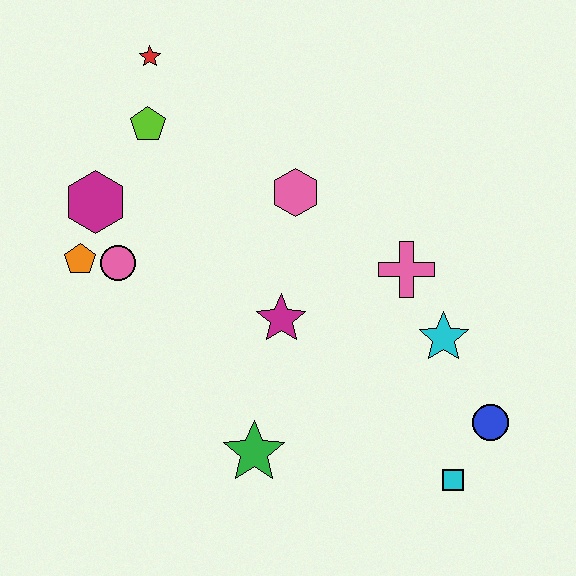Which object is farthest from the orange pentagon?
The blue circle is farthest from the orange pentagon.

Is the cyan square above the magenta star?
No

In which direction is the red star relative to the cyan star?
The red star is to the left of the cyan star.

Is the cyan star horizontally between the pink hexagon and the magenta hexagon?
No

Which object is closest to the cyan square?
The blue circle is closest to the cyan square.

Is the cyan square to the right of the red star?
Yes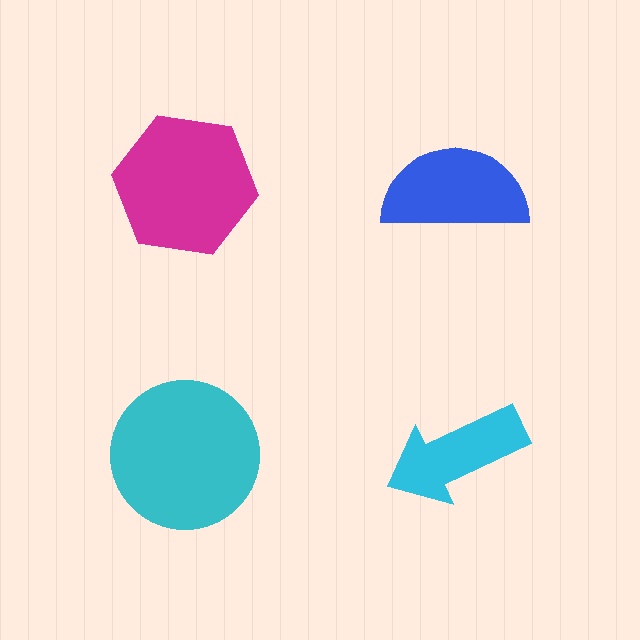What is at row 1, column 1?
A magenta hexagon.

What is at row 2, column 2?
A cyan arrow.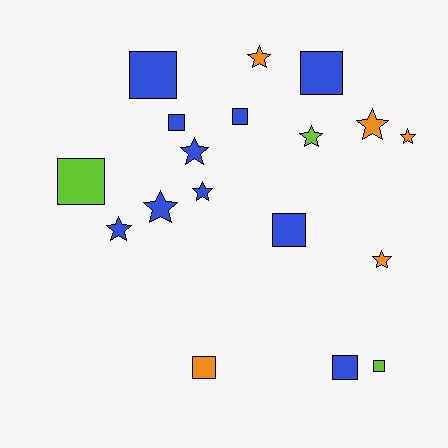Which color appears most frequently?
Blue, with 10 objects.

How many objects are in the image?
There are 18 objects.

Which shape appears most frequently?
Square, with 9 objects.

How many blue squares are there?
There are 6 blue squares.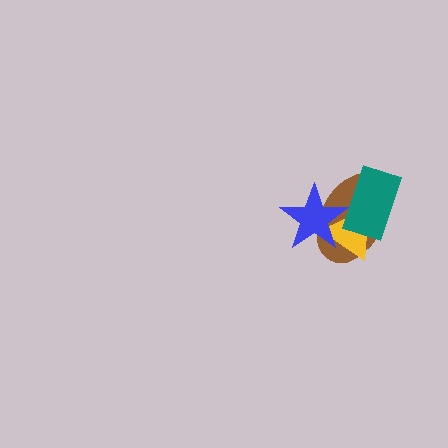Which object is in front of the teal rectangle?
The blue star is in front of the teal rectangle.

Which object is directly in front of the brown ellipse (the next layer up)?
The yellow triangle is directly in front of the brown ellipse.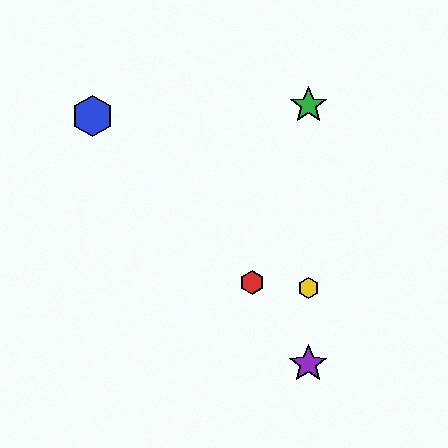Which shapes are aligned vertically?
The green star, the yellow hexagon, the purple star are aligned vertically.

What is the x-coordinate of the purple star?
The purple star is at x≈308.